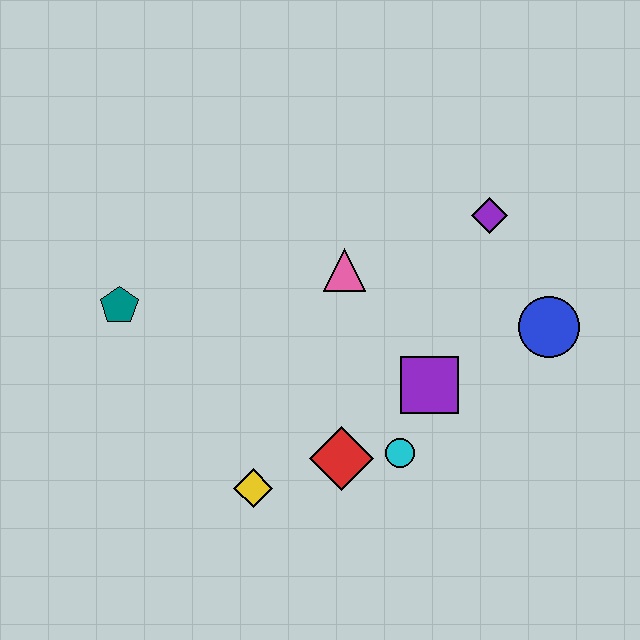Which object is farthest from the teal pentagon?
The blue circle is farthest from the teal pentagon.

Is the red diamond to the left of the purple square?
Yes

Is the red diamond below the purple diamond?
Yes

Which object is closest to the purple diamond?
The blue circle is closest to the purple diamond.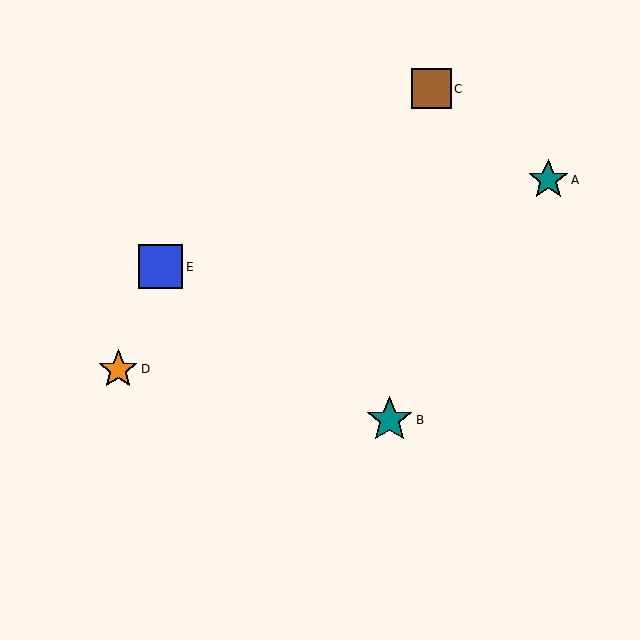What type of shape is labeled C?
Shape C is a brown square.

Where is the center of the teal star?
The center of the teal star is at (548, 180).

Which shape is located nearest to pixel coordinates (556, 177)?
The teal star (labeled A) at (548, 180) is nearest to that location.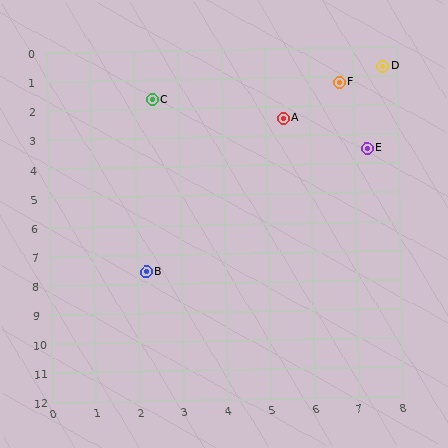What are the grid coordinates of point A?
Point A is at approximately (5.4, 2.4).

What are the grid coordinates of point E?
Point E is at approximately (7.3, 3.5).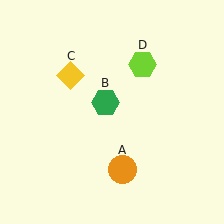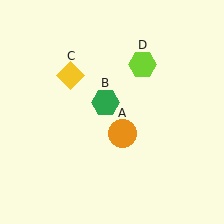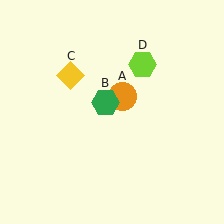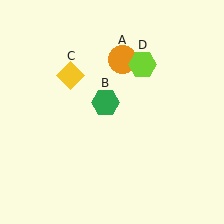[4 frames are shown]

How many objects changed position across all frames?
1 object changed position: orange circle (object A).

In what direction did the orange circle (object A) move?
The orange circle (object A) moved up.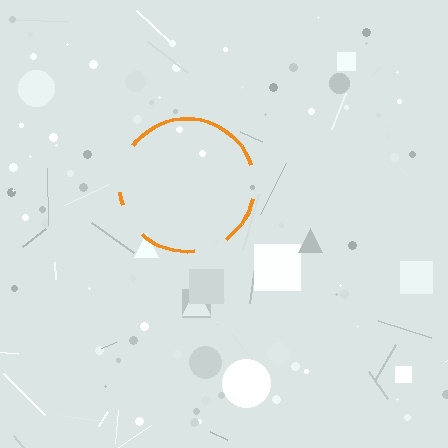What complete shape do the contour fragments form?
The contour fragments form a circle.